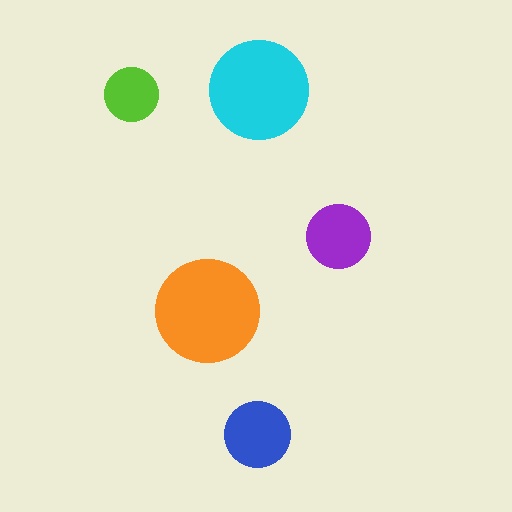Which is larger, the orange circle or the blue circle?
The orange one.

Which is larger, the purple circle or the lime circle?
The purple one.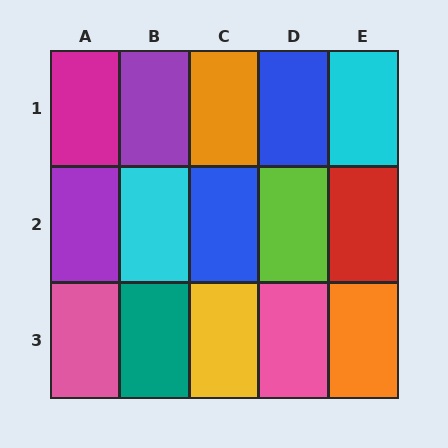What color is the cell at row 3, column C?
Yellow.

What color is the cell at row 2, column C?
Blue.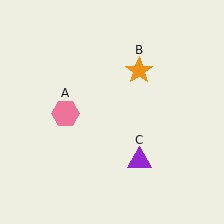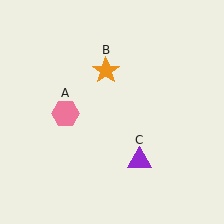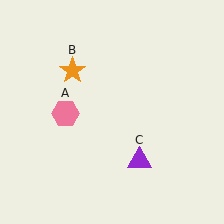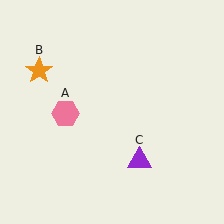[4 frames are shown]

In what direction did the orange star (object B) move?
The orange star (object B) moved left.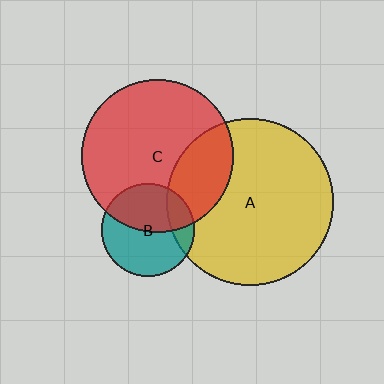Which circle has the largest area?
Circle A (yellow).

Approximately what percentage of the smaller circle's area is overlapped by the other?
Approximately 45%.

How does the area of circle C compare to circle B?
Approximately 2.7 times.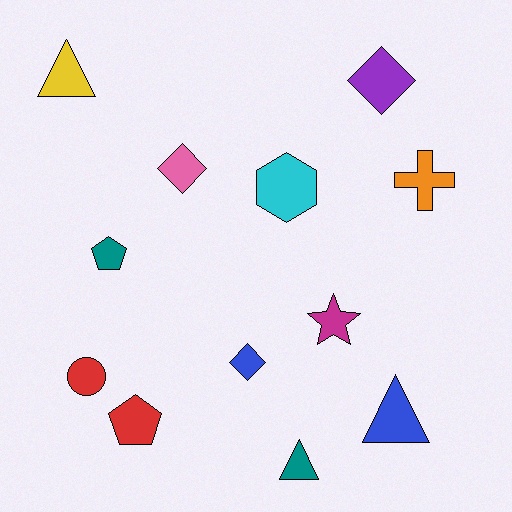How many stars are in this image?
There is 1 star.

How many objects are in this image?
There are 12 objects.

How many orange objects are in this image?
There is 1 orange object.